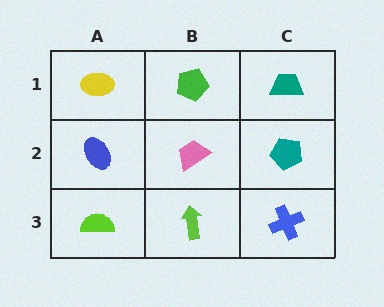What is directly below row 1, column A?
A blue ellipse.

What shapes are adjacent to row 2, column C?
A teal trapezoid (row 1, column C), a blue cross (row 3, column C), a pink trapezoid (row 2, column B).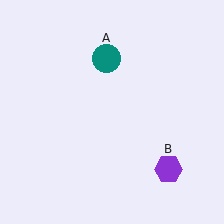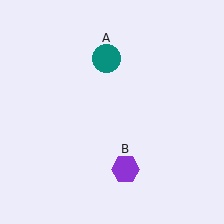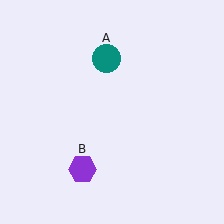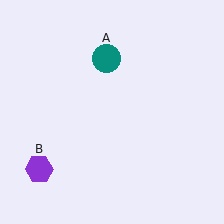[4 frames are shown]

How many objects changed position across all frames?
1 object changed position: purple hexagon (object B).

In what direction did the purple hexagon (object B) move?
The purple hexagon (object B) moved left.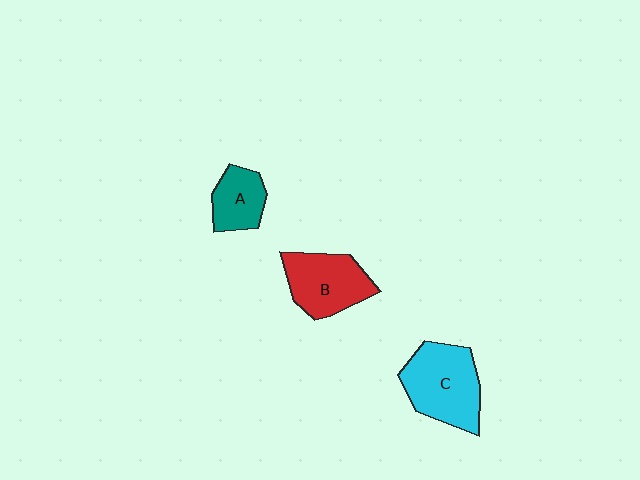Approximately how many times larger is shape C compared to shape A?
Approximately 1.8 times.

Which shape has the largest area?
Shape C (cyan).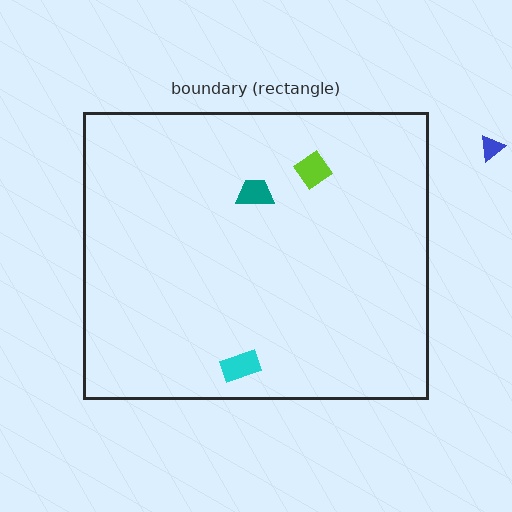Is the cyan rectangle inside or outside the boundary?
Inside.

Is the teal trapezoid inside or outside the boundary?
Inside.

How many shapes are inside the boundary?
3 inside, 1 outside.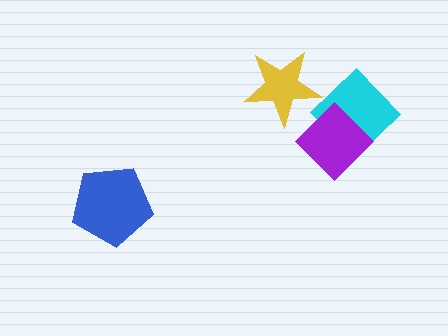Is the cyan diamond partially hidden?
Yes, it is partially covered by another shape.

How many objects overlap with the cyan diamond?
1 object overlaps with the cyan diamond.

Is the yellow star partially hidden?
No, no other shape covers it.